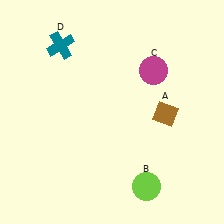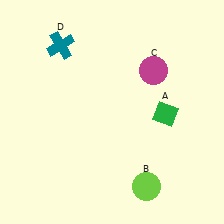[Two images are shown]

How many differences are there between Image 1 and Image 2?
There is 1 difference between the two images.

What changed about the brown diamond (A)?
In Image 1, A is brown. In Image 2, it changed to green.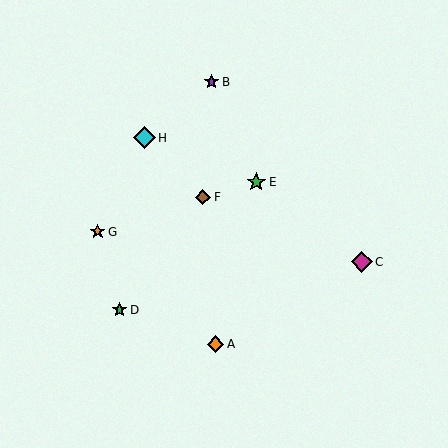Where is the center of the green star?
The center of the green star is at (119, 310).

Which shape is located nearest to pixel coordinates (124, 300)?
The green star (labeled D) at (119, 310) is nearest to that location.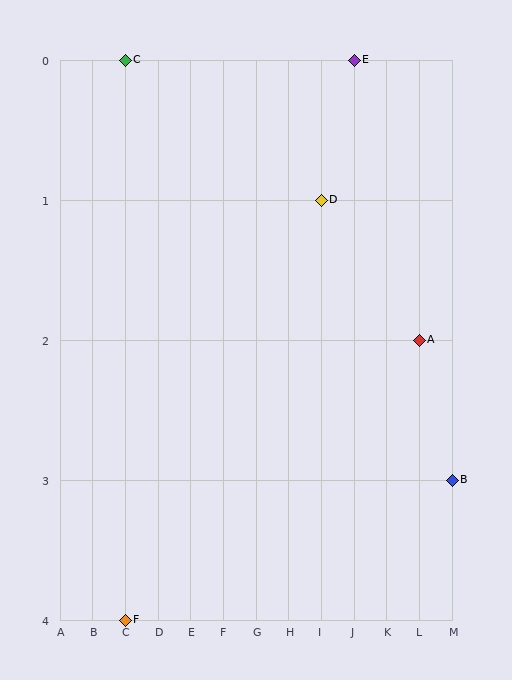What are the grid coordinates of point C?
Point C is at grid coordinates (C, 0).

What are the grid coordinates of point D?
Point D is at grid coordinates (I, 1).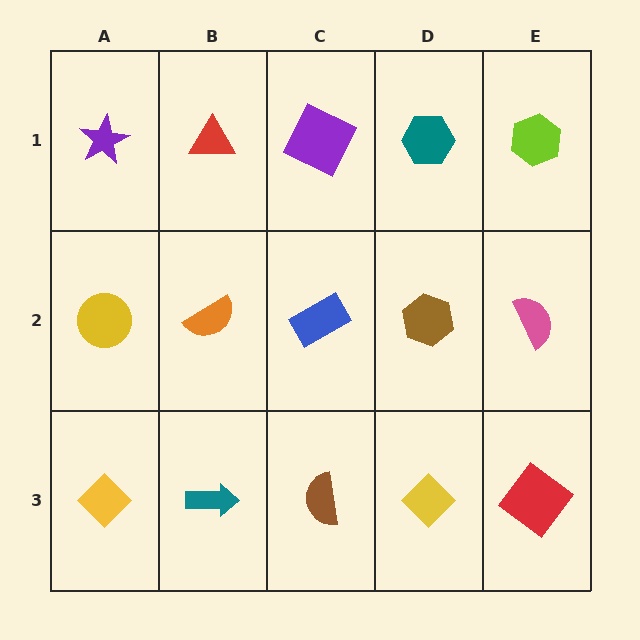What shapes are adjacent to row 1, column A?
A yellow circle (row 2, column A), a red triangle (row 1, column B).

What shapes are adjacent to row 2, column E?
A lime hexagon (row 1, column E), a red diamond (row 3, column E), a brown hexagon (row 2, column D).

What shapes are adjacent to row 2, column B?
A red triangle (row 1, column B), a teal arrow (row 3, column B), a yellow circle (row 2, column A), a blue rectangle (row 2, column C).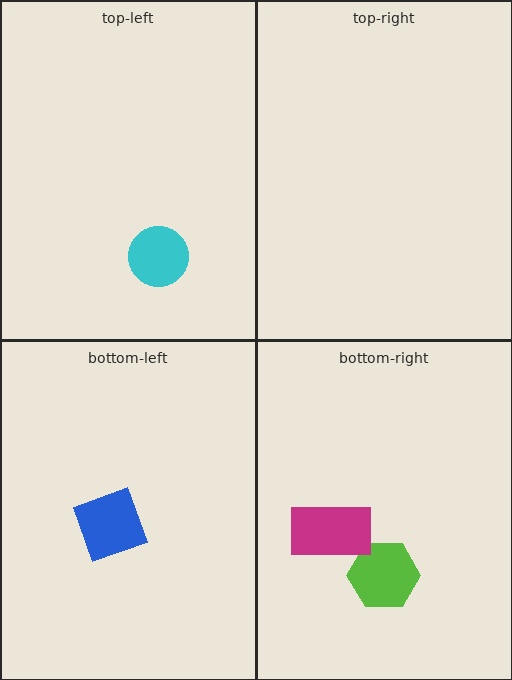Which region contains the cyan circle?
The top-left region.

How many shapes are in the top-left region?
1.